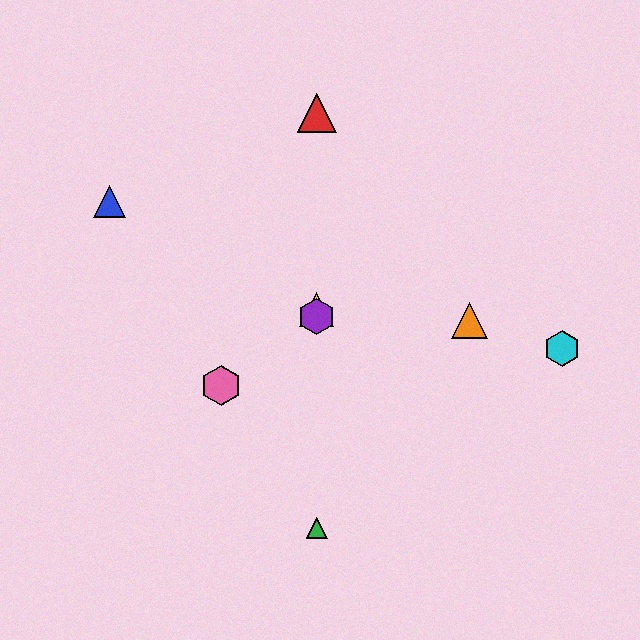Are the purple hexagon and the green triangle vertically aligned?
Yes, both are at x≈317.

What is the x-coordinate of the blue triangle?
The blue triangle is at x≈110.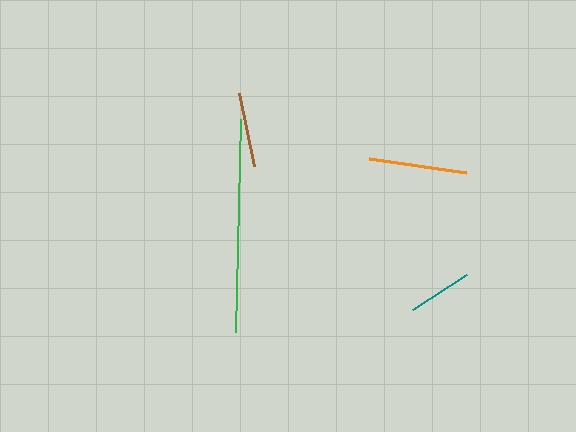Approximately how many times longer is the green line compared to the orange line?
The green line is approximately 2.2 times the length of the orange line.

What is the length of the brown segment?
The brown segment is approximately 74 pixels long.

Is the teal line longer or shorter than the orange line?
The orange line is longer than the teal line.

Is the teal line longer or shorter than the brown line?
The brown line is longer than the teal line.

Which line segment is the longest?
The green line is the longest at approximately 213 pixels.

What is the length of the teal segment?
The teal segment is approximately 64 pixels long.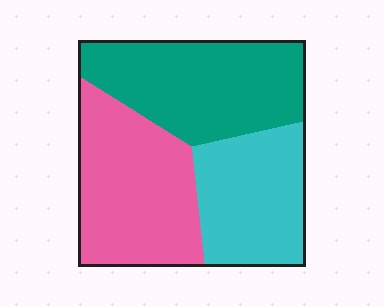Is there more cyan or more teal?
Teal.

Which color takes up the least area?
Cyan, at roughly 30%.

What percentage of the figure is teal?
Teal covers around 35% of the figure.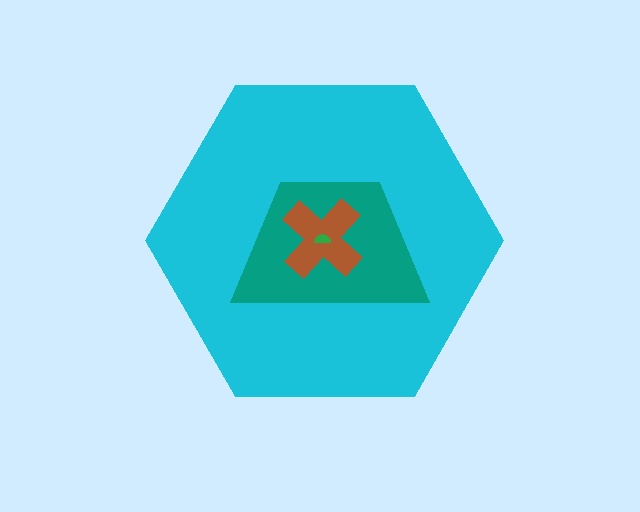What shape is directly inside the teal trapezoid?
The brown cross.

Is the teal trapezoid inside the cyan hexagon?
Yes.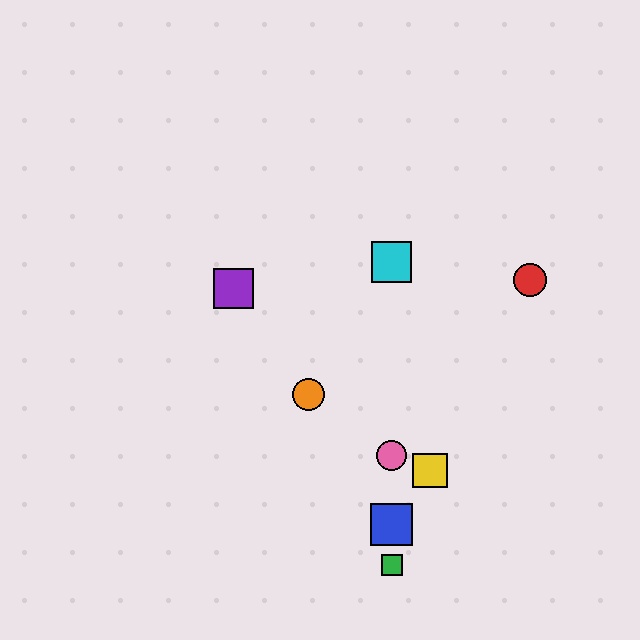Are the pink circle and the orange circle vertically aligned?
No, the pink circle is at x≈392 and the orange circle is at x≈309.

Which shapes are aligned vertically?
The blue square, the green square, the cyan square, the pink circle are aligned vertically.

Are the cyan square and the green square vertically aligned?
Yes, both are at x≈392.